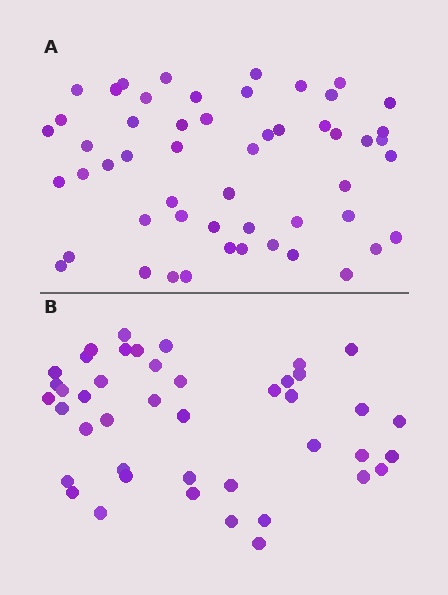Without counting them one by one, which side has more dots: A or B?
Region A (the top region) has more dots.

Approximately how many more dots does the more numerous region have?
Region A has roughly 10 or so more dots than region B.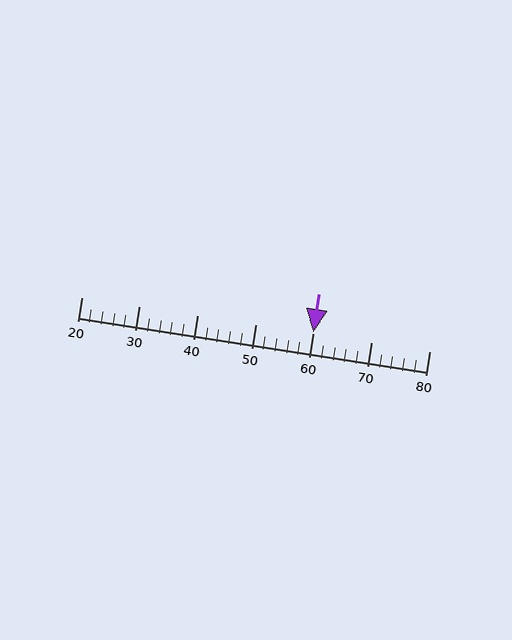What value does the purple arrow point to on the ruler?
The purple arrow points to approximately 60.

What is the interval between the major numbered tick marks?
The major tick marks are spaced 10 units apart.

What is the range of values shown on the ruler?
The ruler shows values from 20 to 80.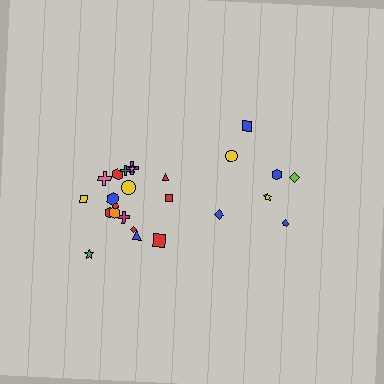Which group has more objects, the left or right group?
The left group.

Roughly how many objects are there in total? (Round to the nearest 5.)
Roughly 25 objects in total.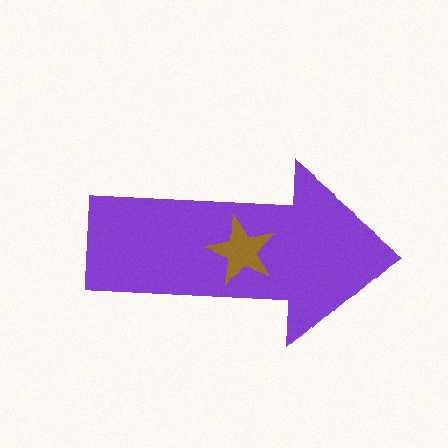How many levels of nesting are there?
2.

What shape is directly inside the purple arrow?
The brown star.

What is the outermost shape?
The purple arrow.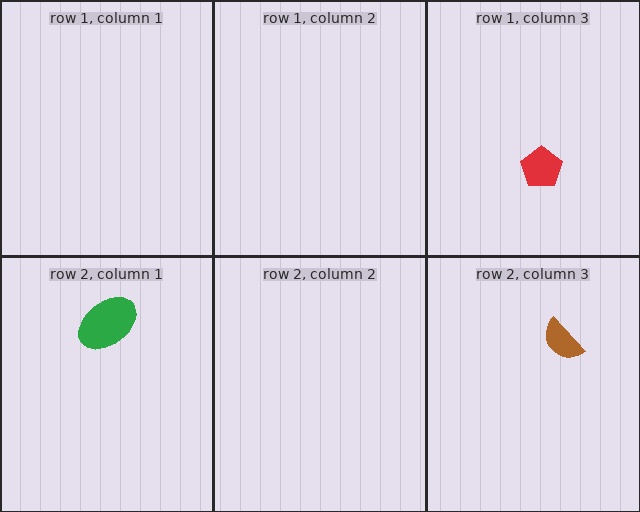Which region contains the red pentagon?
The row 1, column 3 region.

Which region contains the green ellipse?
The row 2, column 1 region.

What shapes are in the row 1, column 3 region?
The red pentagon.